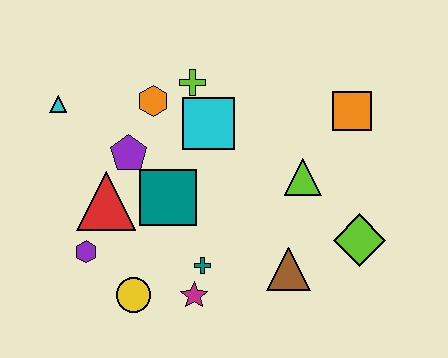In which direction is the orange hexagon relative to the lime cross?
The orange hexagon is to the left of the lime cross.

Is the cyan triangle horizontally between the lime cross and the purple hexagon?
No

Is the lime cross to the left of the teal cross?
Yes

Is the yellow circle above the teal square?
No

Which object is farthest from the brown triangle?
The cyan triangle is farthest from the brown triangle.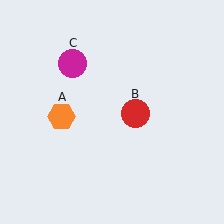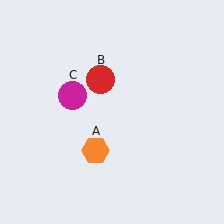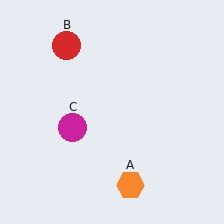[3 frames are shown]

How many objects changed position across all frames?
3 objects changed position: orange hexagon (object A), red circle (object B), magenta circle (object C).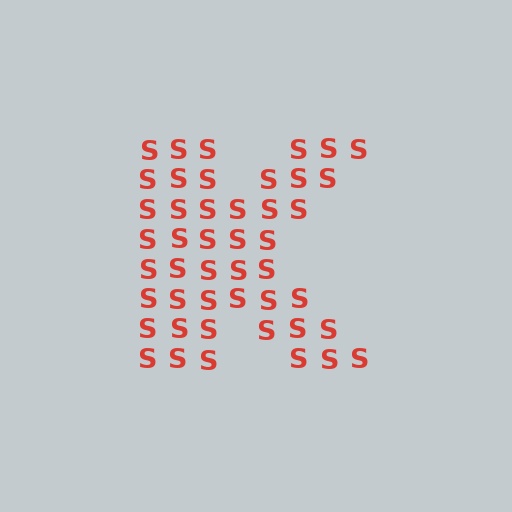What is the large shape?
The large shape is the letter K.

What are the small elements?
The small elements are letter S's.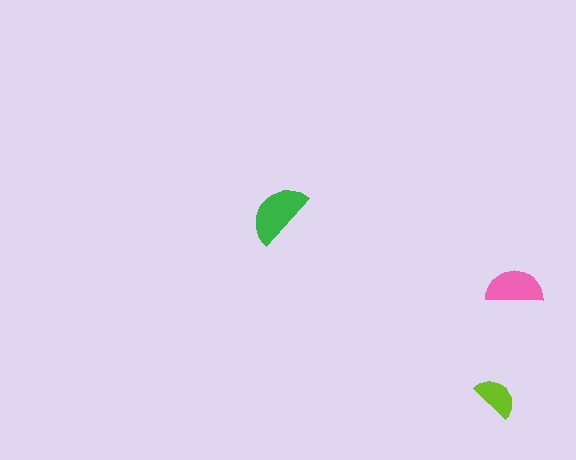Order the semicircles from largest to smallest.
the green one, the pink one, the lime one.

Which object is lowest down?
The lime semicircle is bottommost.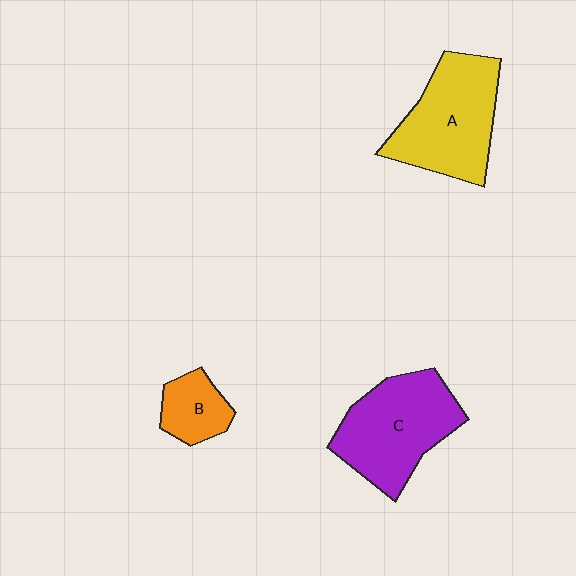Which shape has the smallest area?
Shape B (orange).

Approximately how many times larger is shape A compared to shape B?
Approximately 2.6 times.